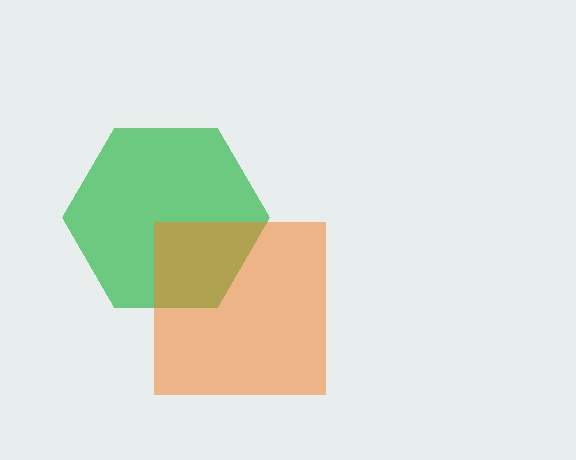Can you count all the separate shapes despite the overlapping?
Yes, there are 2 separate shapes.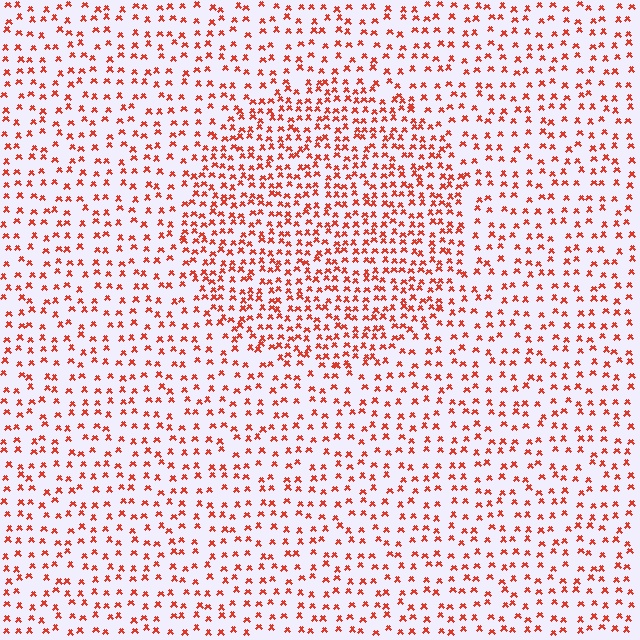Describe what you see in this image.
The image contains small red elements arranged at two different densities. A circle-shaped region is visible where the elements are more densely packed than the surrounding area.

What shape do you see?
I see a circle.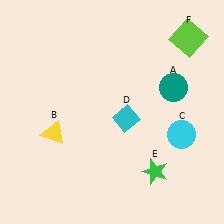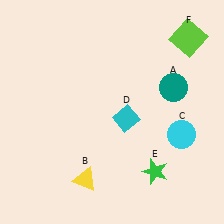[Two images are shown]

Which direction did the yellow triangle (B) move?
The yellow triangle (B) moved down.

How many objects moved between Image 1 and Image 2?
1 object moved between the two images.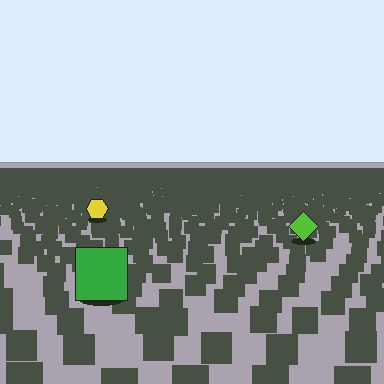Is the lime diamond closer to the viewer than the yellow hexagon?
Yes. The lime diamond is closer — you can tell from the texture gradient: the ground texture is coarser near it.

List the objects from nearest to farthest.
From nearest to farthest: the green square, the lime diamond, the yellow hexagon.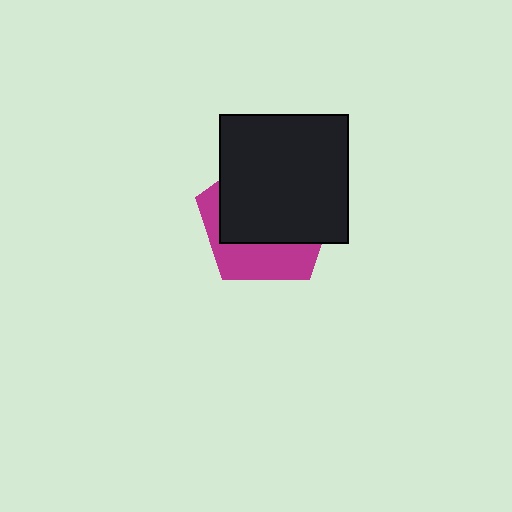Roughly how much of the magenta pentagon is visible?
A small part of it is visible (roughly 35%).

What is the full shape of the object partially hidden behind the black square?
The partially hidden object is a magenta pentagon.